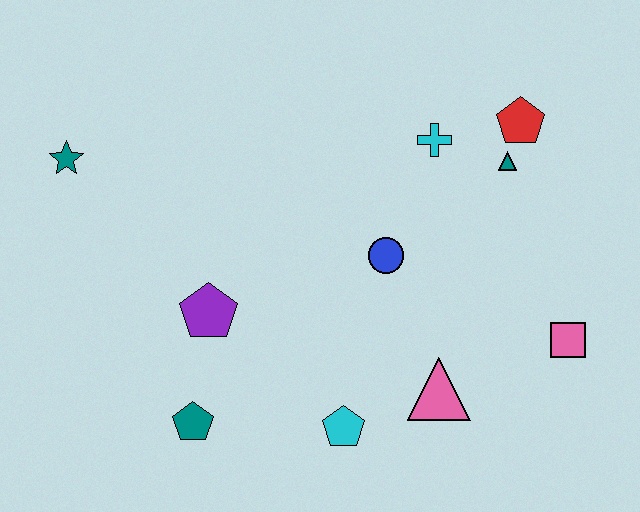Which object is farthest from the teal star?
The pink square is farthest from the teal star.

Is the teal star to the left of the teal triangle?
Yes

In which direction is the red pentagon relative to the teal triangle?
The red pentagon is above the teal triangle.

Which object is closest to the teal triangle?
The red pentagon is closest to the teal triangle.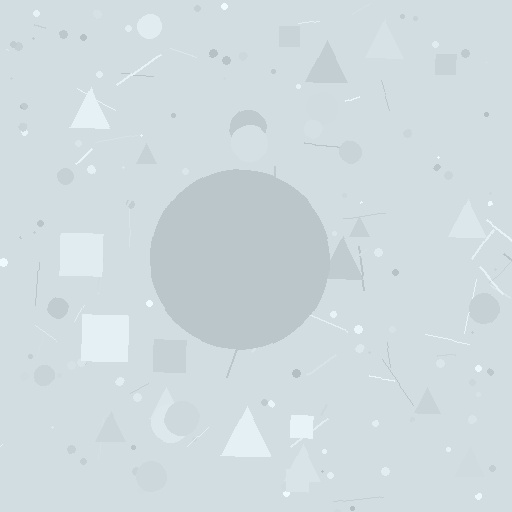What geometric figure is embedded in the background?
A circle is embedded in the background.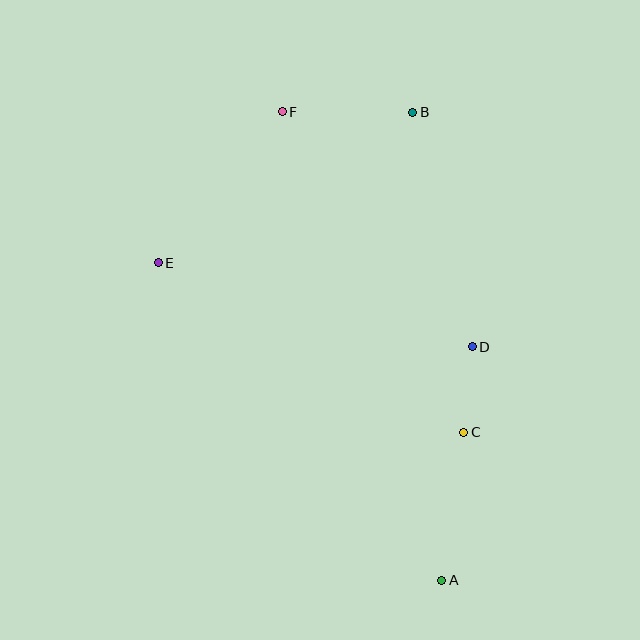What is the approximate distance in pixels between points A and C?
The distance between A and C is approximately 149 pixels.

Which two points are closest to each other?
Points C and D are closest to each other.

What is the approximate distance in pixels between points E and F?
The distance between E and F is approximately 196 pixels.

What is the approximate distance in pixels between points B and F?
The distance between B and F is approximately 131 pixels.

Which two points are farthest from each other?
Points A and F are farthest from each other.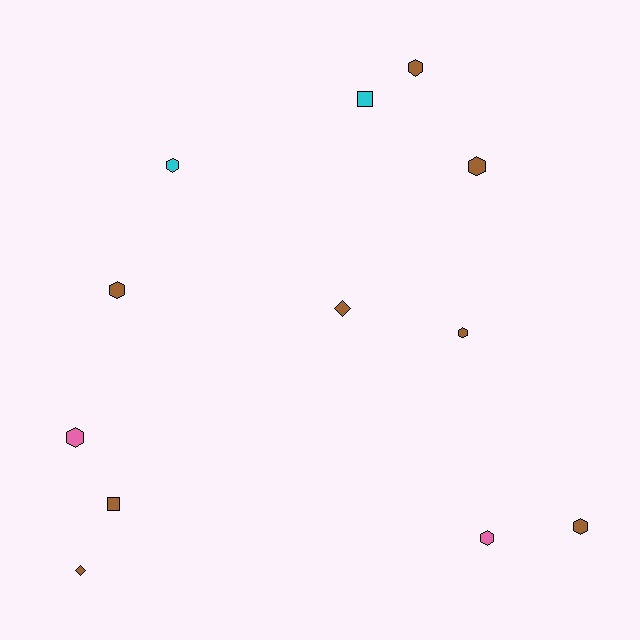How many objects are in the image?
There are 12 objects.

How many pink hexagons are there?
There are 2 pink hexagons.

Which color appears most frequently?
Brown, with 8 objects.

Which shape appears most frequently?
Hexagon, with 8 objects.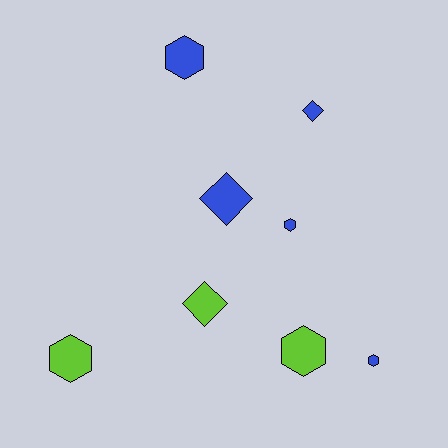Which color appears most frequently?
Blue, with 5 objects.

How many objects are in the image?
There are 8 objects.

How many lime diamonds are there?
There is 1 lime diamond.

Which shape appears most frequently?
Hexagon, with 5 objects.